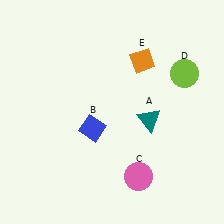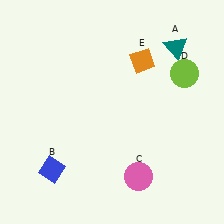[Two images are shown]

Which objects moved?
The objects that moved are: the teal triangle (A), the blue diamond (B).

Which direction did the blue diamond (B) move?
The blue diamond (B) moved down.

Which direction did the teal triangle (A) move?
The teal triangle (A) moved up.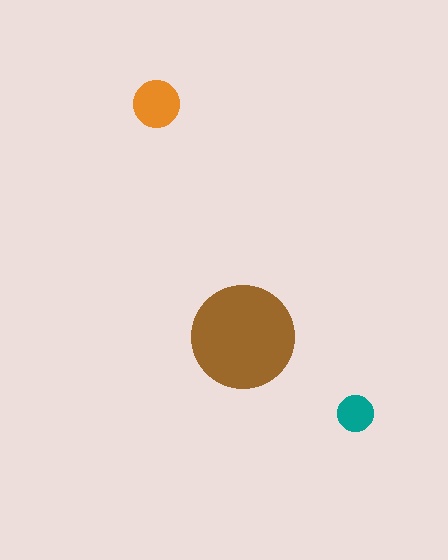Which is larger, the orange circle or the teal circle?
The orange one.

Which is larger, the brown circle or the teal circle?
The brown one.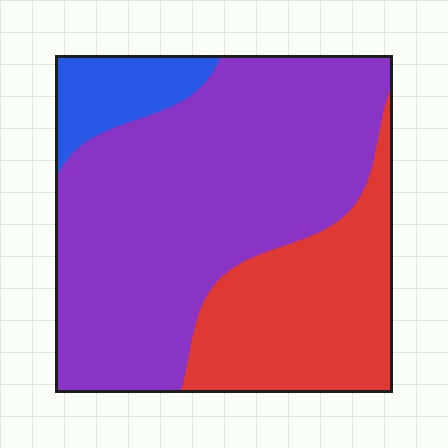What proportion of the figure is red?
Red covers around 30% of the figure.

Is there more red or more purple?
Purple.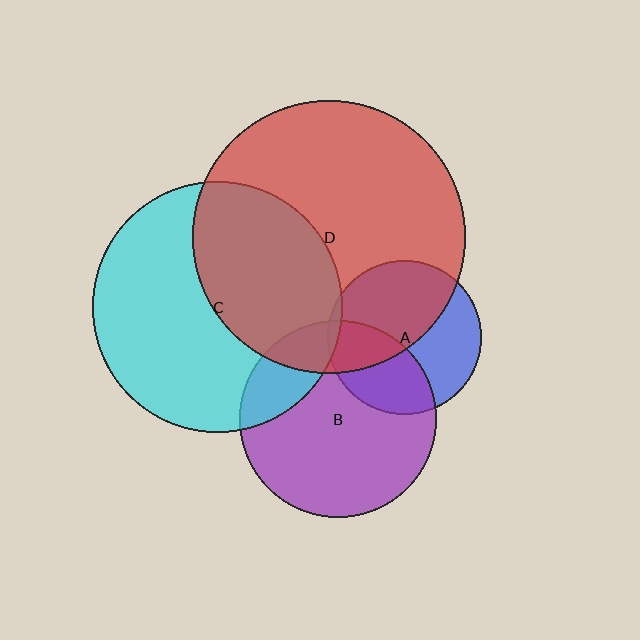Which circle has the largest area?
Circle D (red).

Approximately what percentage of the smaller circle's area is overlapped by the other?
Approximately 40%.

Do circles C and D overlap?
Yes.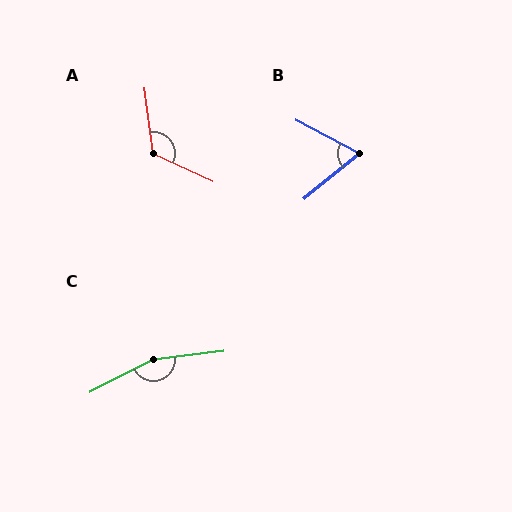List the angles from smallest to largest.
B (67°), A (122°), C (160°).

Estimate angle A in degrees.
Approximately 122 degrees.